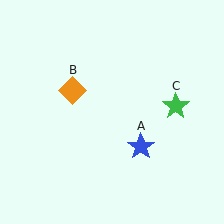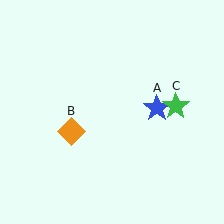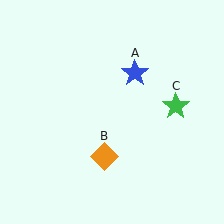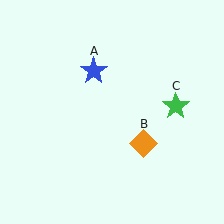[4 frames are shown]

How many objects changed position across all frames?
2 objects changed position: blue star (object A), orange diamond (object B).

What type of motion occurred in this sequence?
The blue star (object A), orange diamond (object B) rotated counterclockwise around the center of the scene.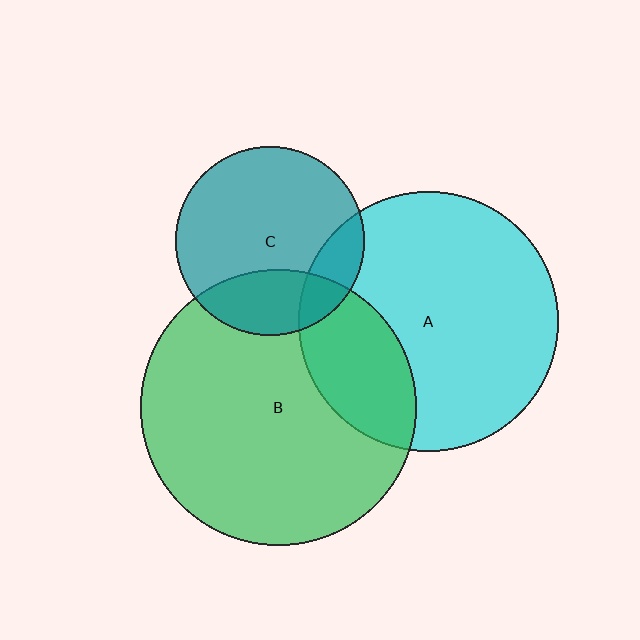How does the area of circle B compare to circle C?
Approximately 2.1 times.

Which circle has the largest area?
Circle B (green).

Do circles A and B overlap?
Yes.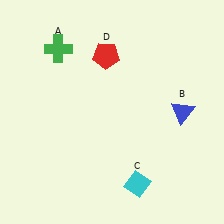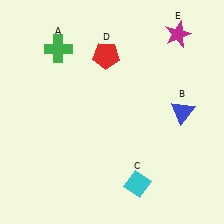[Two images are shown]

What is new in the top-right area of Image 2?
A magenta star (E) was added in the top-right area of Image 2.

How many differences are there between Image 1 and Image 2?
There is 1 difference between the two images.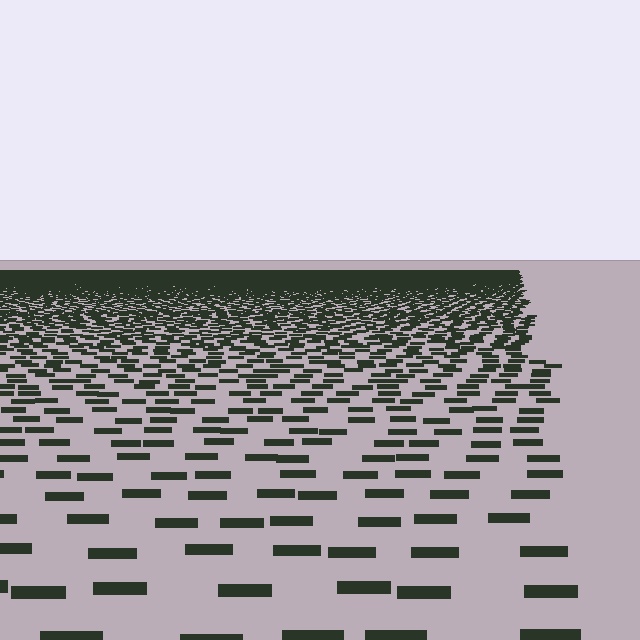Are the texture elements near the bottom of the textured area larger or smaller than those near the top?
Larger. Near the bottom, elements are closer to the viewer and appear at a bigger on-screen size.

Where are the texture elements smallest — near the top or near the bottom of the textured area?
Near the top.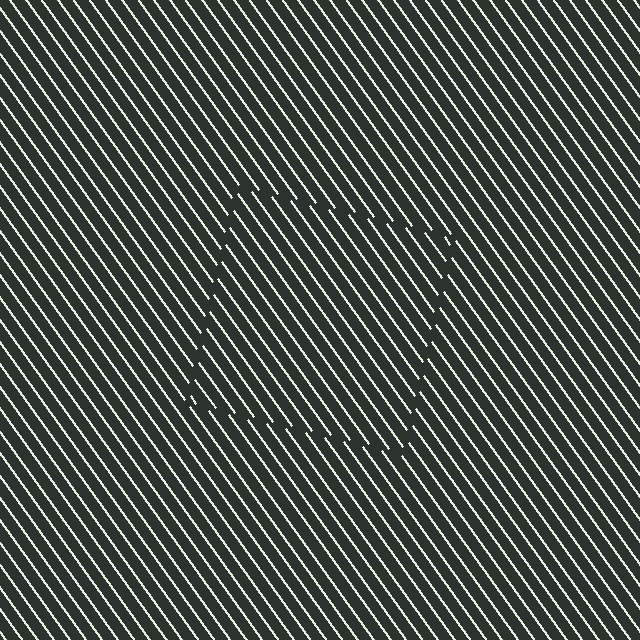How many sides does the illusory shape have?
4 sides — the line-ends trace a square.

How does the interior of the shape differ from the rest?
The interior of the shape contains the same grating, shifted by half a period — the contour is defined by the phase discontinuity where line-ends from the inner and outer gratings abut.